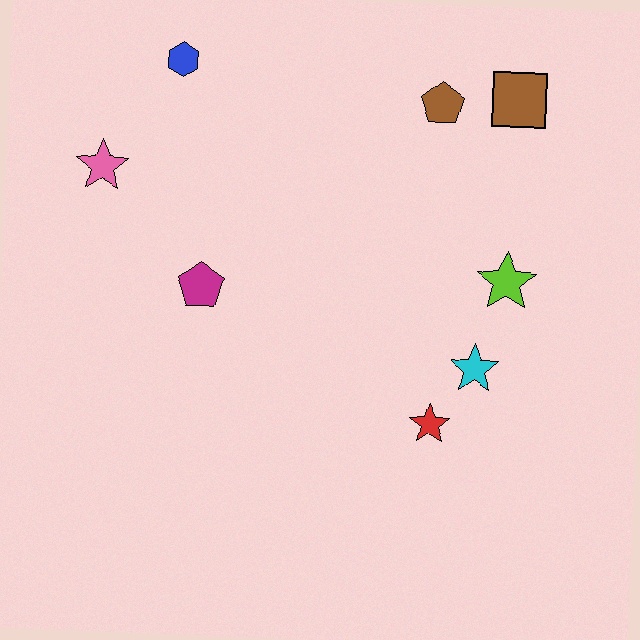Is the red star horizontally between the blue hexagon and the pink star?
No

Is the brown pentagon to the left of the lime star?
Yes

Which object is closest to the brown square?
The brown pentagon is closest to the brown square.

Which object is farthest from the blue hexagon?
The red star is farthest from the blue hexagon.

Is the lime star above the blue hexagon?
No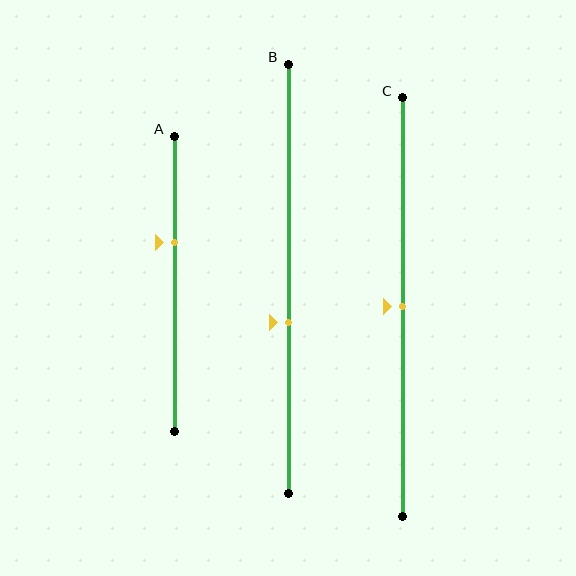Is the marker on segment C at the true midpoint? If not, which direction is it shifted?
Yes, the marker on segment C is at the true midpoint.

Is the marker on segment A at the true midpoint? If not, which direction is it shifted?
No, the marker on segment A is shifted upward by about 14% of the segment length.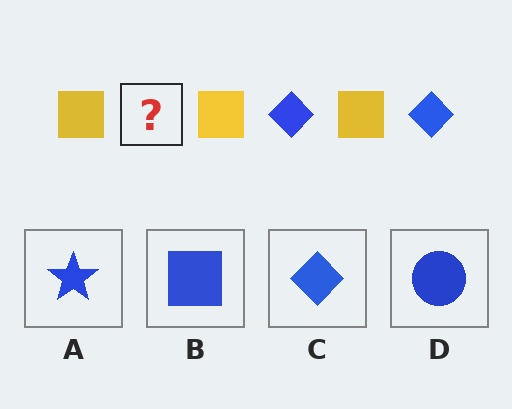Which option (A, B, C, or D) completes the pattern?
C.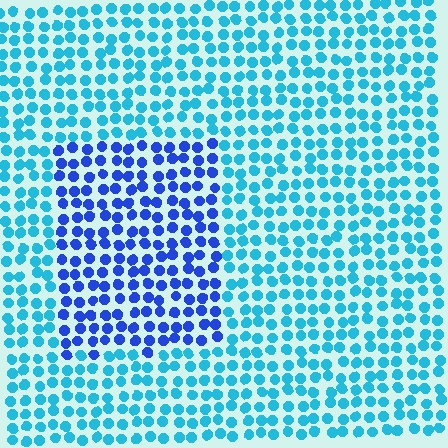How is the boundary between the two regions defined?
The boundary is defined purely by a slight shift in hue (about 38 degrees). Spacing, size, and orientation are identical on both sides.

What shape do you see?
I see a rectangle.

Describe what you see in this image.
The image is filled with small cyan elements in a uniform arrangement. A rectangle-shaped region is visible where the elements are tinted to a slightly different hue, forming a subtle color boundary.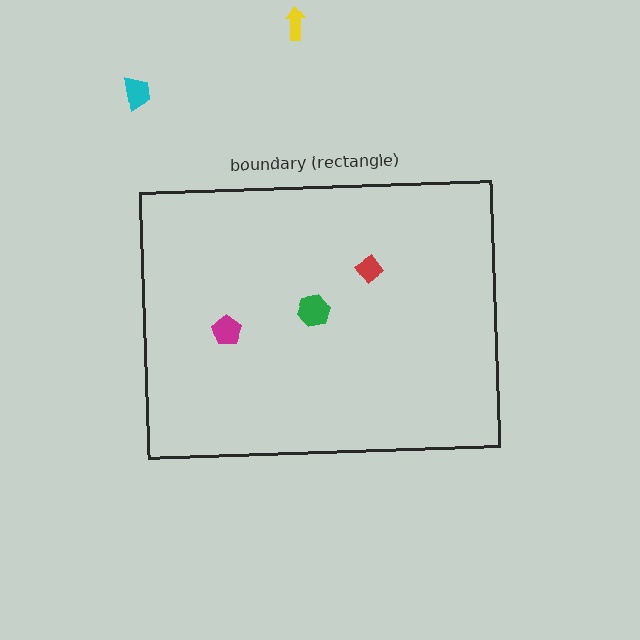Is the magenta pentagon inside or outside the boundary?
Inside.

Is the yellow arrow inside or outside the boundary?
Outside.